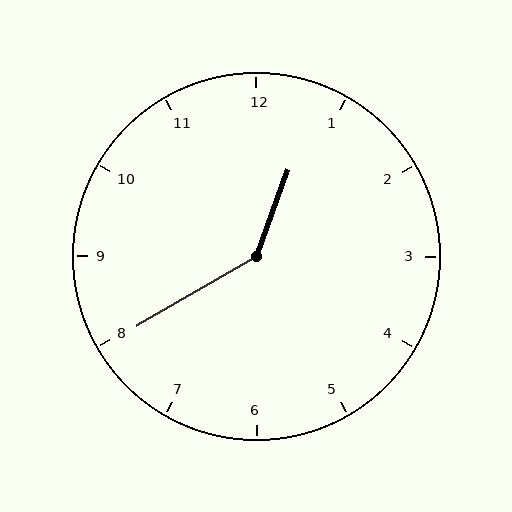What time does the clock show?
12:40.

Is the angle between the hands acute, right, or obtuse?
It is obtuse.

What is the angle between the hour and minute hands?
Approximately 140 degrees.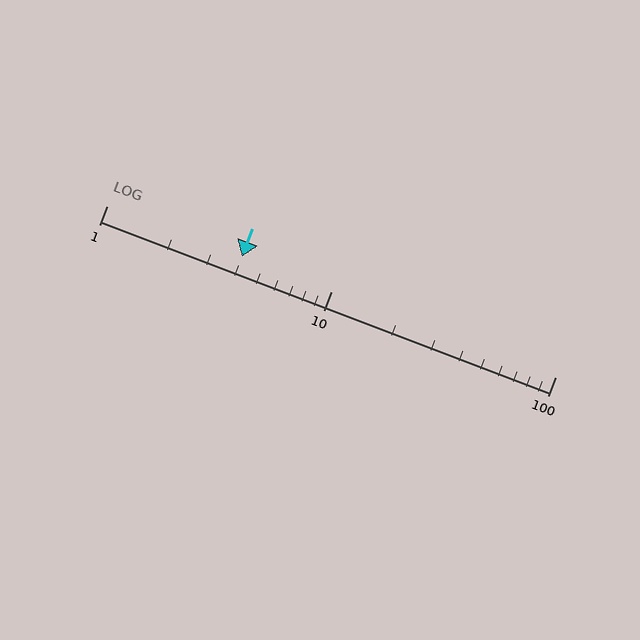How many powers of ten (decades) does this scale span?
The scale spans 2 decades, from 1 to 100.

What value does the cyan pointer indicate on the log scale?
The pointer indicates approximately 4.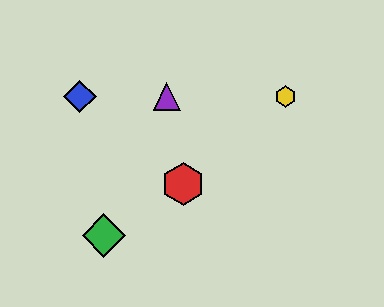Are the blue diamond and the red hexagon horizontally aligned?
No, the blue diamond is at y≈97 and the red hexagon is at y≈184.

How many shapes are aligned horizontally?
3 shapes (the blue diamond, the yellow hexagon, the purple triangle) are aligned horizontally.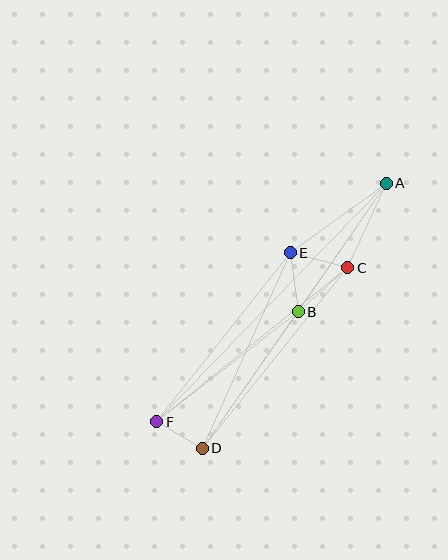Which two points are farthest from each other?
Points A and F are farthest from each other.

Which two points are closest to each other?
Points D and F are closest to each other.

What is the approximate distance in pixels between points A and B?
The distance between A and B is approximately 156 pixels.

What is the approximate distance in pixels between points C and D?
The distance between C and D is approximately 232 pixels.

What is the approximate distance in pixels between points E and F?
The distance between E and F is approximately 216 pixels.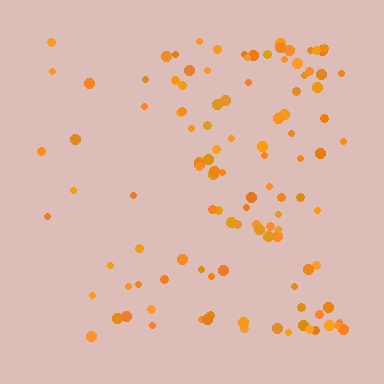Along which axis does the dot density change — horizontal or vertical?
Horizontal.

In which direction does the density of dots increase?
From left to right, with the right side densest.